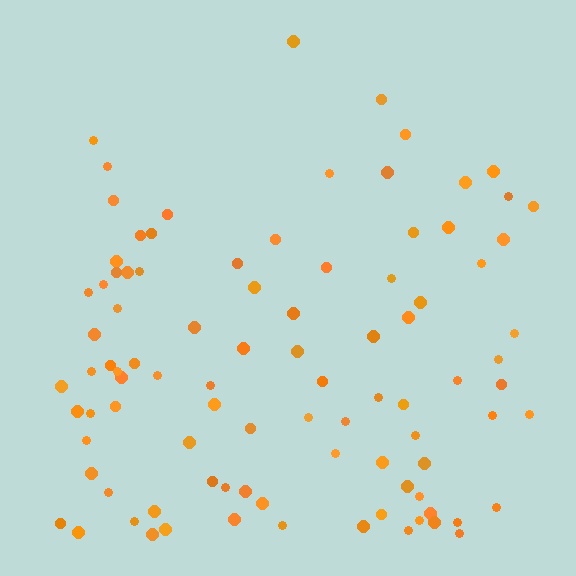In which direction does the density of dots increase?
From top to bottom, with the bottom side densest.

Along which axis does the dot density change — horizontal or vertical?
Vertical.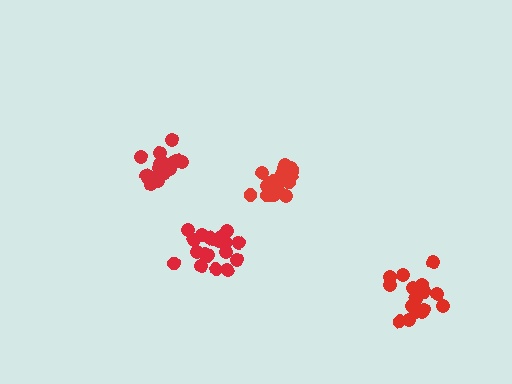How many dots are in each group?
Group 1: 16 dots, Group 2: 18 dots, Group 3: 20 dots, Group 4: 19 dots (73 total).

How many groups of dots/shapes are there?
There are 4 groups.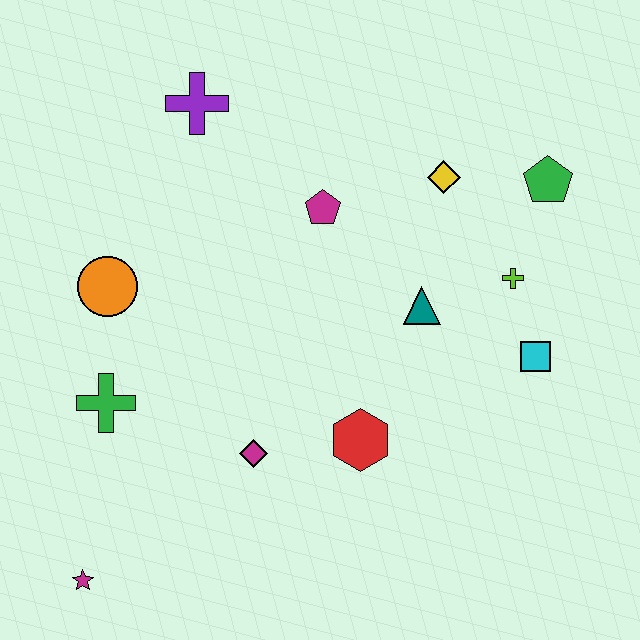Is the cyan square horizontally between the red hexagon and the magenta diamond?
No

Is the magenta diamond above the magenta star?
Yes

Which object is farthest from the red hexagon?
The purple cross is farthest from the red hexagon.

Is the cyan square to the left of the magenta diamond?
No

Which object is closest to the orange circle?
The green cross is closest to the orange circle.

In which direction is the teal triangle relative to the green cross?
The teal triangle is to the right of the green cross.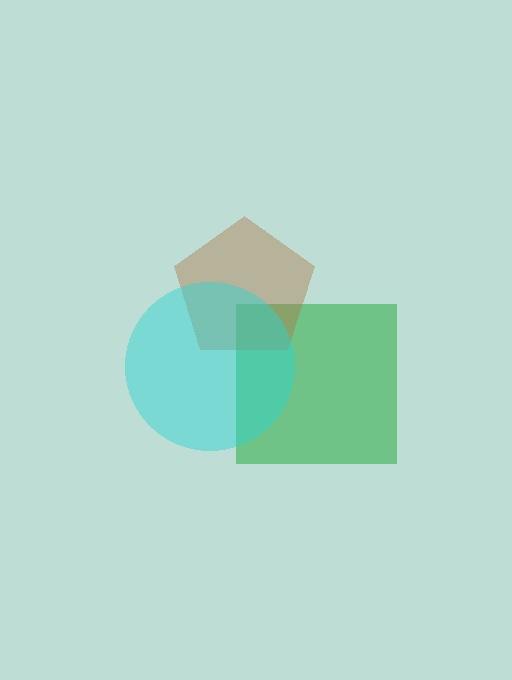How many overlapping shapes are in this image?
There are 3 overlapping shapes in the image.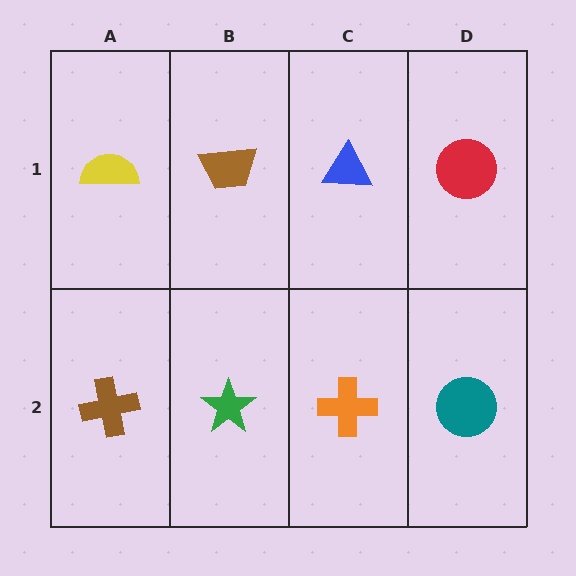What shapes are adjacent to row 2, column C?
A blue triangle (row 1, column C), a green star (row 2, column B), a teal circle (row 2, column D).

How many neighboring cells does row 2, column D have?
2.